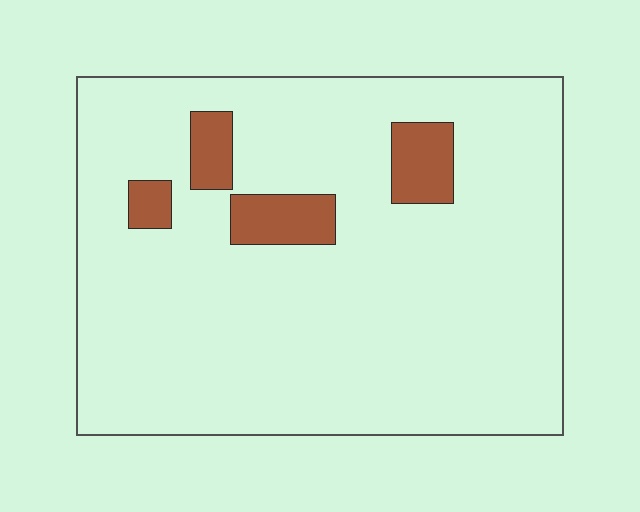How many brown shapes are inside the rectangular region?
4.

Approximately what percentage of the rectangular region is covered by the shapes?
Approximately 10%.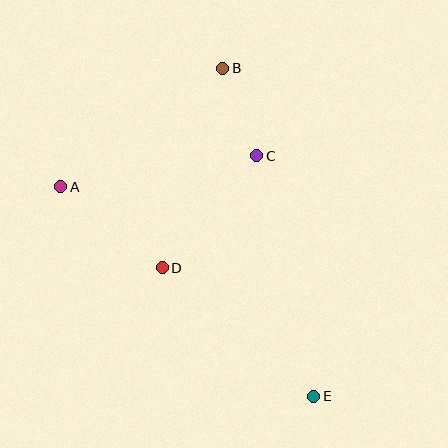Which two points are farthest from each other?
Points B and E are farthest from each other.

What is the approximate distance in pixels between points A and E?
The distance between A and E is approximately 328 pixels.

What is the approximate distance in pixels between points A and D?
The distance between A and D is approximately 130 pixels.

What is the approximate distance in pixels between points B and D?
The distance between B and D is approximately 208 pixels.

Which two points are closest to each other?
Points B and C are closest to each other.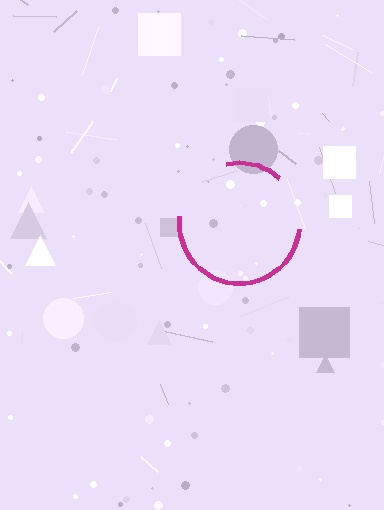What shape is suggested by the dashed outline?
The dashed outline suggests a circle.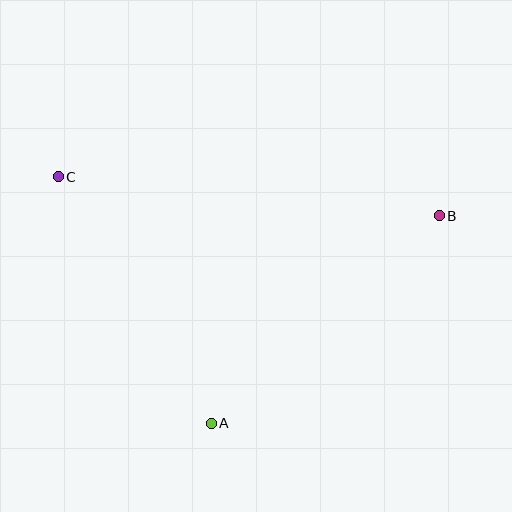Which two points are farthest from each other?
Points B and C are farthest from each other.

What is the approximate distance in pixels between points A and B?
The distance between A and B is approximately 308 pixels.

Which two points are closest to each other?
Points A and C are closest to each other.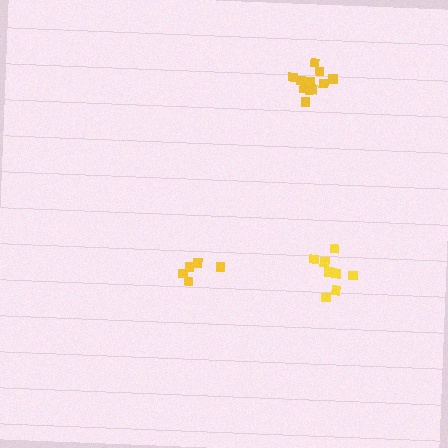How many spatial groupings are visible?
There are 3 spatial groupings.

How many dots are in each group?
Group 1: 5 dots, Group 2: 9 dots, Group 3: 11 dots (25 total).